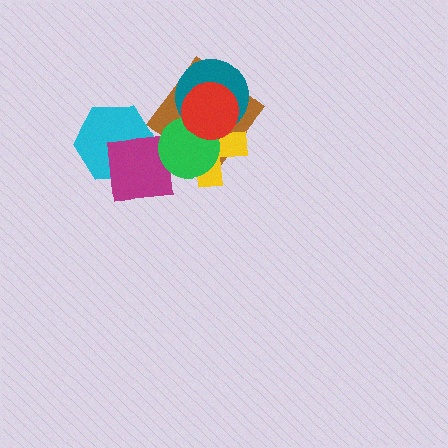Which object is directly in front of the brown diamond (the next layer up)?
The yellow cross is directly in front of the brown diamond.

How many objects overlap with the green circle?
5 objects overlap with the green circle.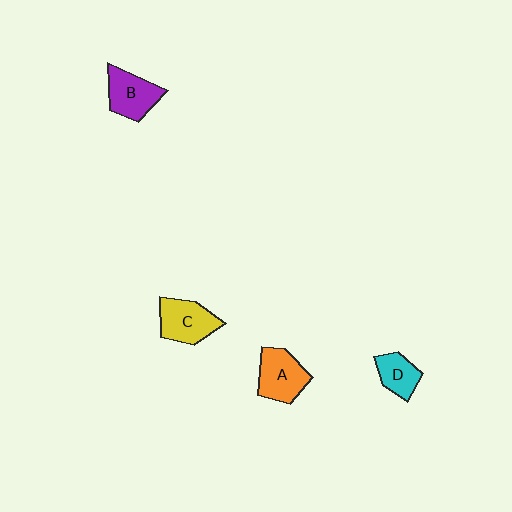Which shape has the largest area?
Shape A (orange).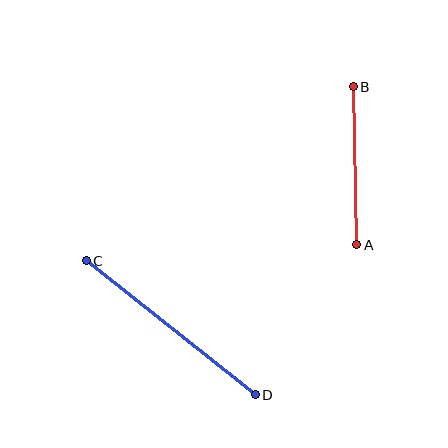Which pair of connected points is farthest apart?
Points C and D are farthest apart.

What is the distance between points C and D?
The distance is approximately 216 pixels.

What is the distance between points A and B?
The distance is approximately 158 pixels.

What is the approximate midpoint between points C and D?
The midpoint is at approximately (171, 328) pixels.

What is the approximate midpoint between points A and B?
The midpoint is at approximately (355, 166) pixels.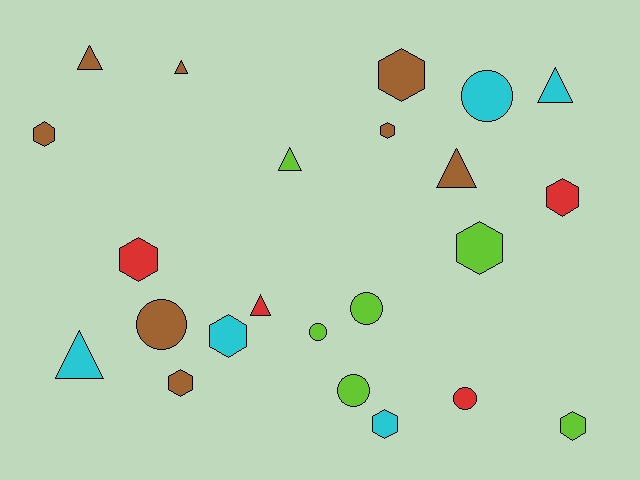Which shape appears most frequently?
Hexagon, with 10 objects.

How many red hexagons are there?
There are 2 red hexagons.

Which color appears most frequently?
Brown, with 8 objects.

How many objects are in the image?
There are 23 objects.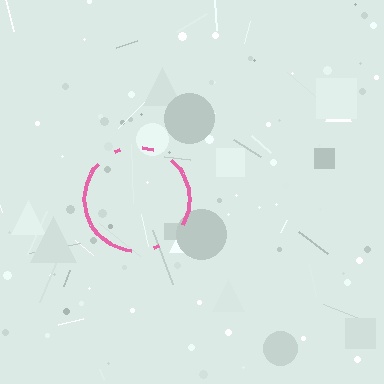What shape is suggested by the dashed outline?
The dashed outline suggests a circle.